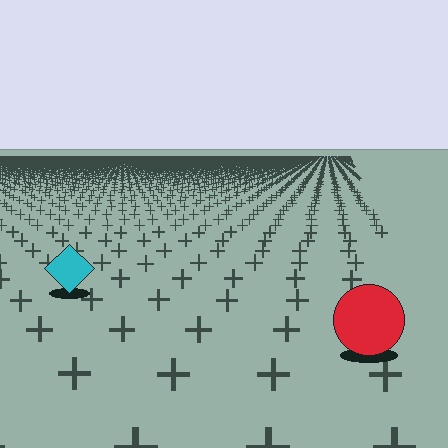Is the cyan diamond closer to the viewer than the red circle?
No. The red circle is closer — you can tell from the texture gradient: the ground texture is coarser near it.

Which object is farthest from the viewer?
The cyan diamond is farthest from the viewer. It appears smaller and the ground texture around it is denser.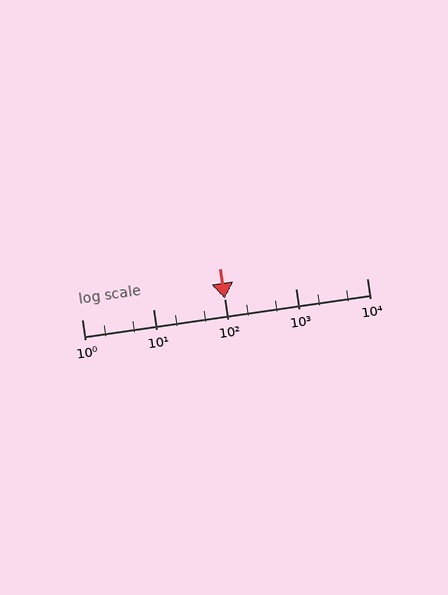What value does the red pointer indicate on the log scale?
The pointer indicates approximately 100.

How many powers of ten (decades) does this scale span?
The scale spans 4 decades, from 1 to 10000.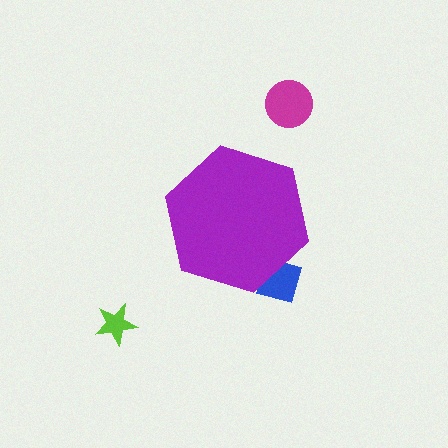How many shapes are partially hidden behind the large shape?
1 shape is partially hidden.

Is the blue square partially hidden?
Yes, the blue square is partially hidden behind the purple hexagon.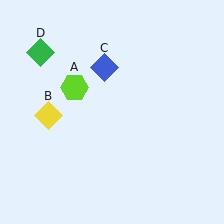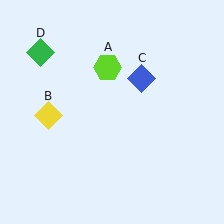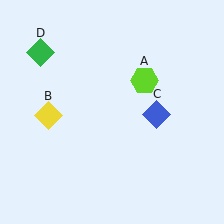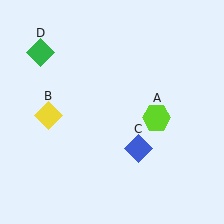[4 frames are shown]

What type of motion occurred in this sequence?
The lime hexagon (object A), blue diamond (object C) rotated clockwise around the center of the scene.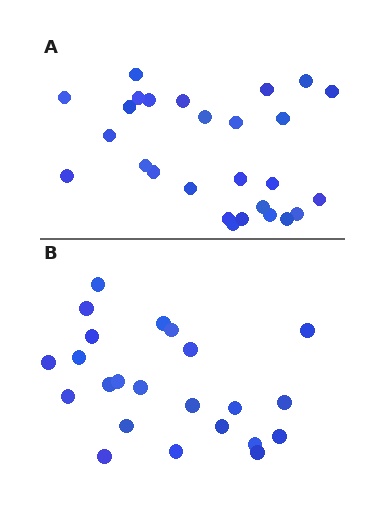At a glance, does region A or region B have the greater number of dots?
Region A (the top region) has more dots.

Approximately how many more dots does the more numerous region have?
Region A has about 4 more dots than region B.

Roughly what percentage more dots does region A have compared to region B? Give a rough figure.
About 15% more.